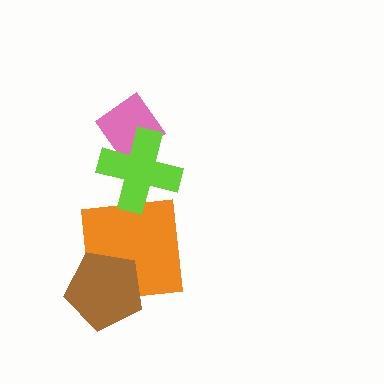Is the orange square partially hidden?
Yes, it is partially covered by another shape.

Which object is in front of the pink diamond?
The lime cross is in front of the pink diamond.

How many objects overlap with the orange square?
1 object overlaps with the orange square.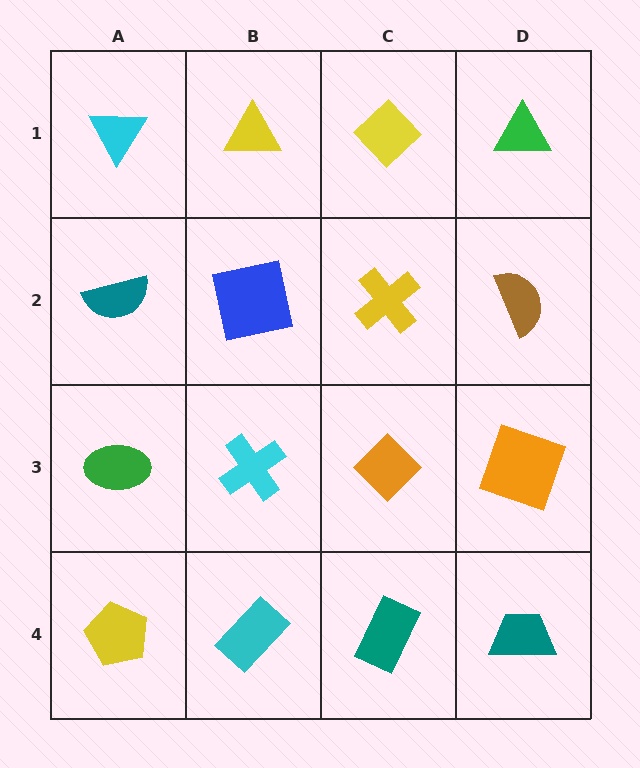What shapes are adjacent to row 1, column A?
A teal semicircle (row 2, column A), a yellow triangle (row 1, column B).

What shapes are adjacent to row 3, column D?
A brown semicircle (row 2, column D), a teal trapezoid (row 4, column D), an orange diamond (row 3, column C).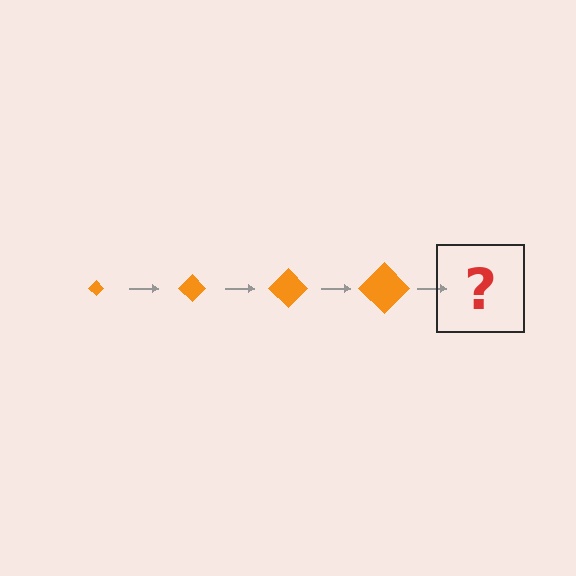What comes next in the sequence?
The next element should be an orange diamond, larger than the previous one.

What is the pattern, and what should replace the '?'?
The pattern is that the diamond gets progressively larger each step. The '?' should be an orange diamond, larger than the previous one.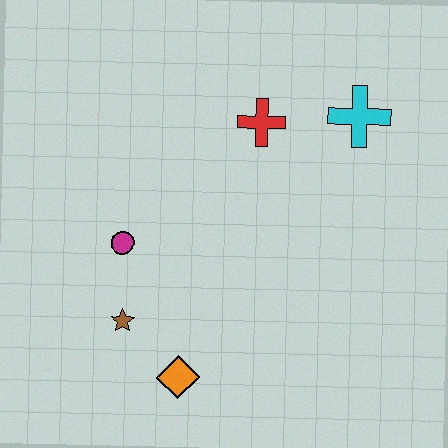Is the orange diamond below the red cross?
Yes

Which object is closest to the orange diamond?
The brown star is closest to the orange diamond.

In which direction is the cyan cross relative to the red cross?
The cyan cross is to the right of the red cross.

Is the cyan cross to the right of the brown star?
Yes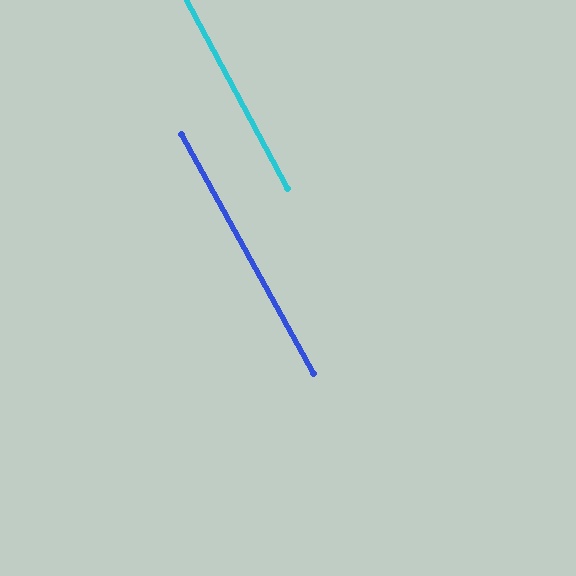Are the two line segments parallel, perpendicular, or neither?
Parallel — their directions differ by only 0.9°.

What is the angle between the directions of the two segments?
Approximately 1 degree.